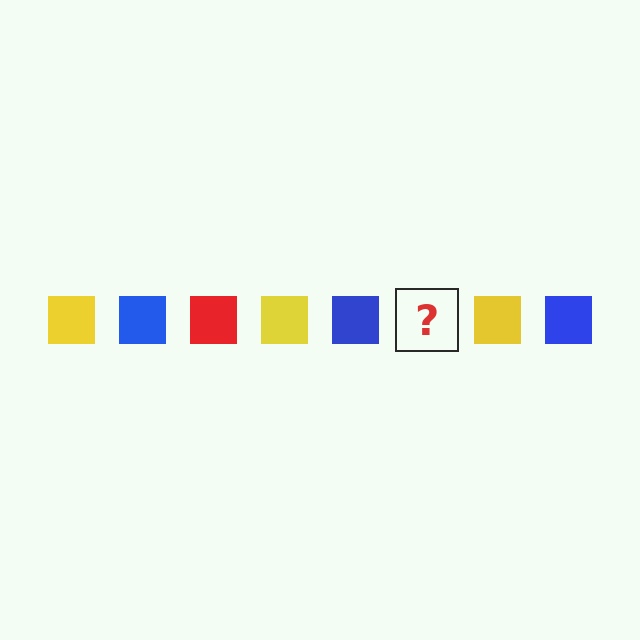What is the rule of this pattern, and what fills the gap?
The rule is that the pattern cycles through yellow, blue, red squares. The gap should be filled with a red square.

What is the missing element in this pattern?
The missing element is a red square.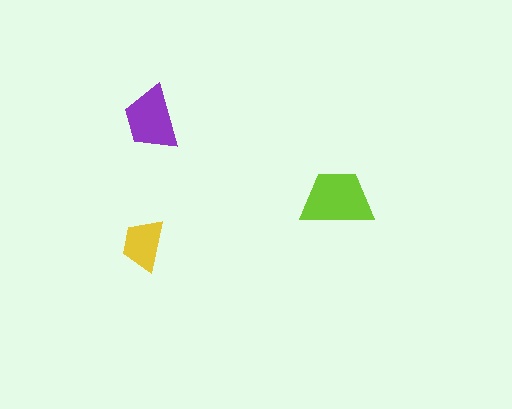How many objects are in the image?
There are 3 objects in the image.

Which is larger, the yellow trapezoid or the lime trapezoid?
The lime one.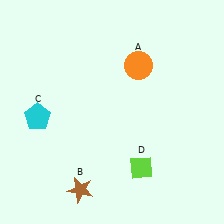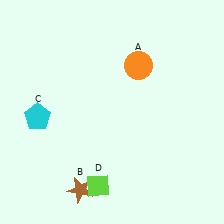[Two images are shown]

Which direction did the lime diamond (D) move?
The lime diamond (D) moved left.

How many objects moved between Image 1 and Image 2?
1 object moved between the two images.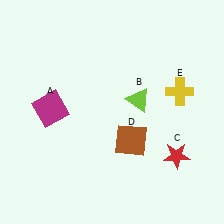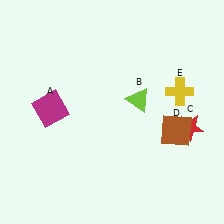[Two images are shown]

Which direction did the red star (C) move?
The red star (C) moved up.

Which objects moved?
The objects that moved are: the red star (C), the brown square (D).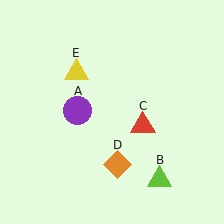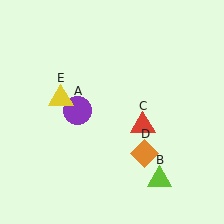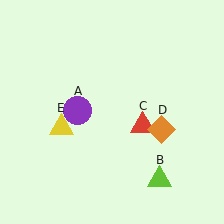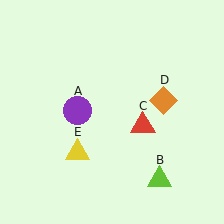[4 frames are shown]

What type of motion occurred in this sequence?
The orange diamond (object D), yellow triangle (object E) rotated counterclockwise around the center of the scene.